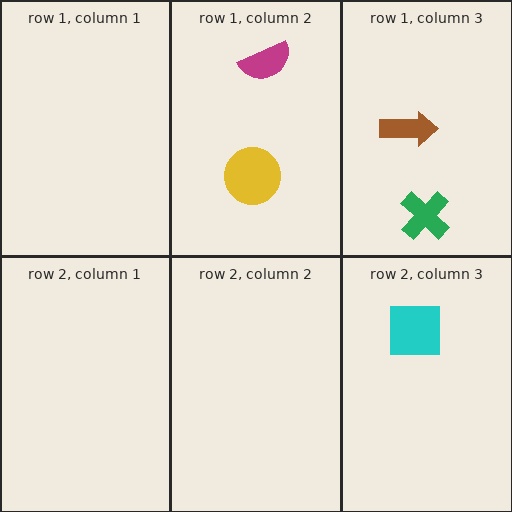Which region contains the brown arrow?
The row 1, column 3 region.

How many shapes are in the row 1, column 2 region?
2.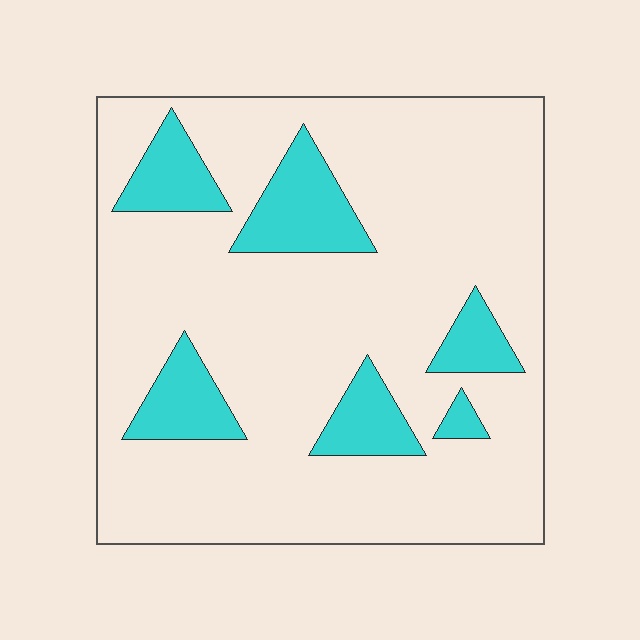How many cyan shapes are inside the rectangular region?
6.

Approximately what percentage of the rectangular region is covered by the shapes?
Approximately 20%.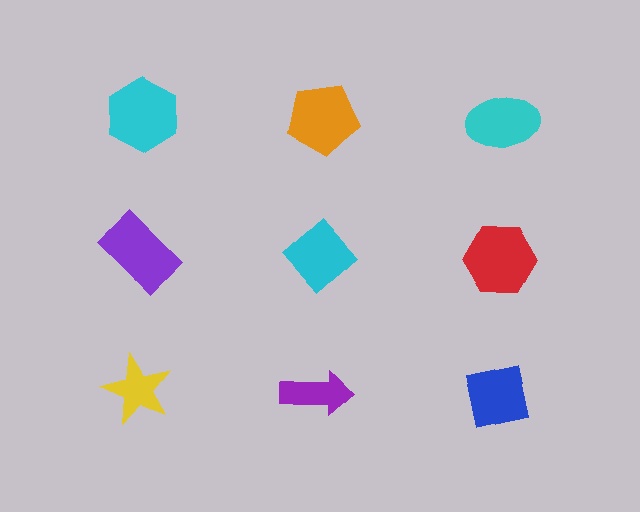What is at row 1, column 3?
A cyan ellipse.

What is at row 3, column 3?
A blue square.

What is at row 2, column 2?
A cyan diamond.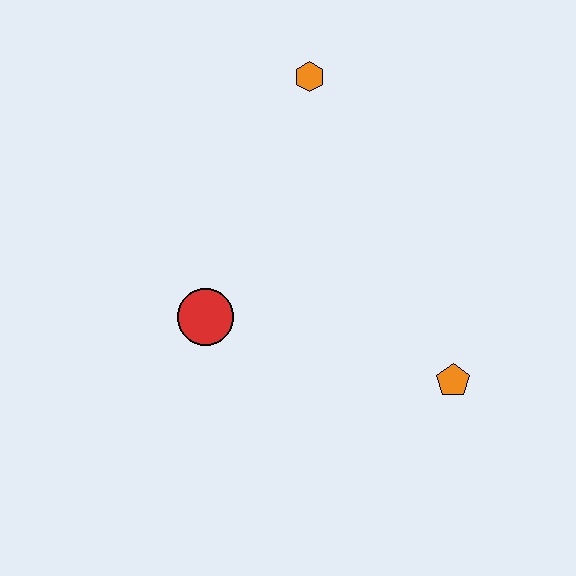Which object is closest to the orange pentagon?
The red circle is closest to the orange pentagon.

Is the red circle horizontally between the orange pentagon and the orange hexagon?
No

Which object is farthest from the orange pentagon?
The orange hexagon is farthest from the orange pentagon.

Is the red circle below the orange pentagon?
No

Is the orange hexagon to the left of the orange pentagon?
Yes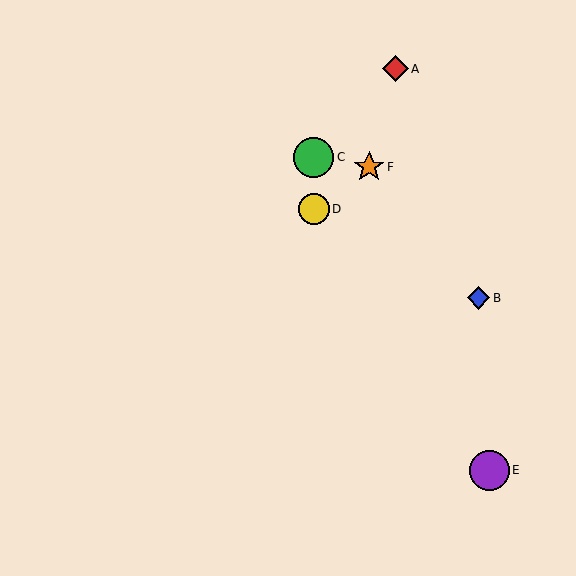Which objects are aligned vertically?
Objects C, D are aligned vertically.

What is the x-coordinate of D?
Object D is at x≈314.